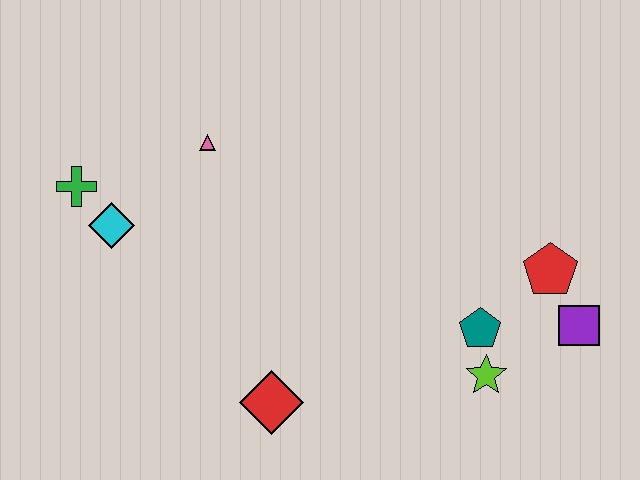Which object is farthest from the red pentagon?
The green cross is farthest from the red pentagon.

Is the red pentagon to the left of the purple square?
Yes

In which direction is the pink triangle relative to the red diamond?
The pink triangle is above the red diamond.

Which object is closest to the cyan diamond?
The green cross is closest to the cyan diamond.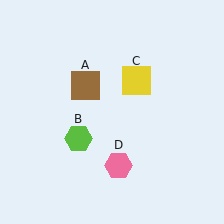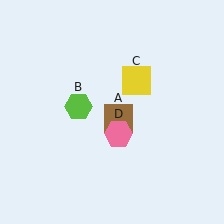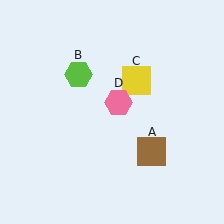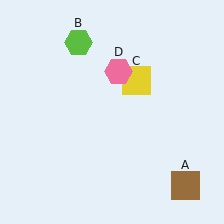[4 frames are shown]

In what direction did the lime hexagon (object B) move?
The lime hexagon (object B) moved up.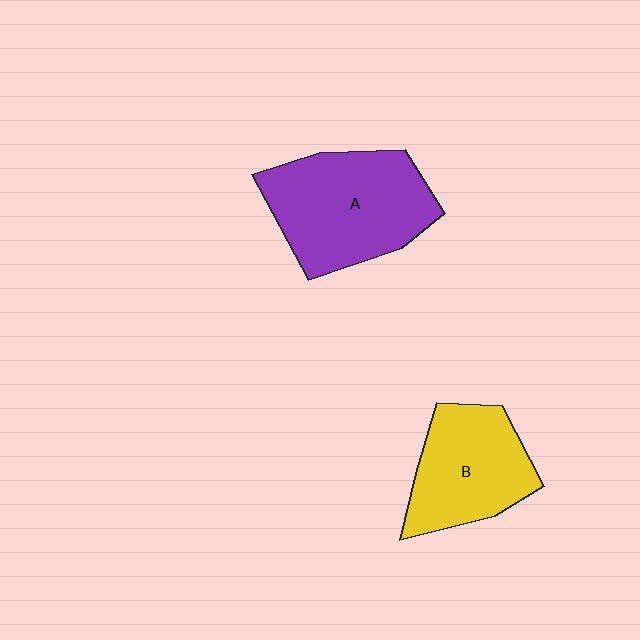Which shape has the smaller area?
Shape B (yellow).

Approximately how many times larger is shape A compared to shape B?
Approximately 1.3 times.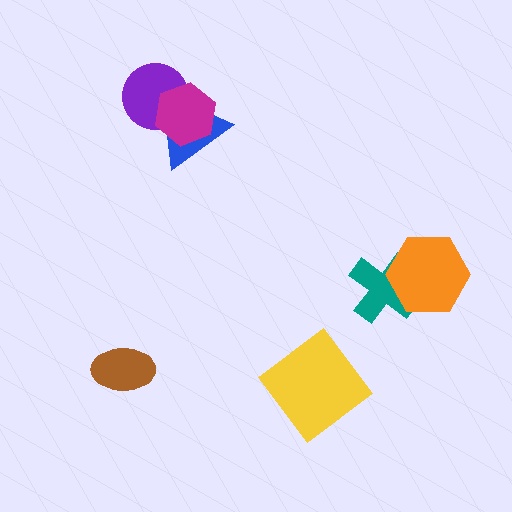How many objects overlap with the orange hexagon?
1 object overlaps with the orange hexagon.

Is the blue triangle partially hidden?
Yes, it is partially covered by another shape.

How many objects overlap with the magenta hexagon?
2 objects overlap with the magenta hexagon.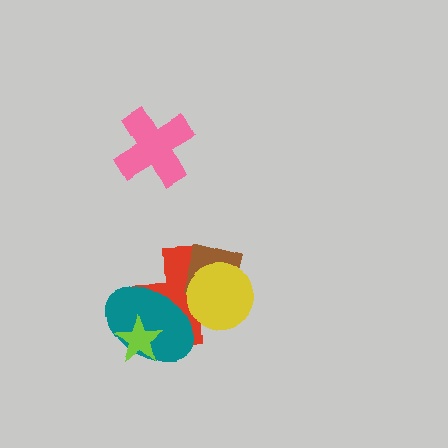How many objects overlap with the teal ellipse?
2 objects overlap with the teal ellipse.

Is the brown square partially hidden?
Yes, it is partially covered by another shape.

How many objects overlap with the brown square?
2 objects overlap with the brown square.